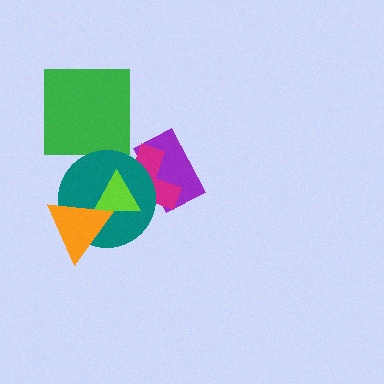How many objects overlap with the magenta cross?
3 objects overlap with the magenta cross.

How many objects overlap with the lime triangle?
3 objects overlap with the lime triangle.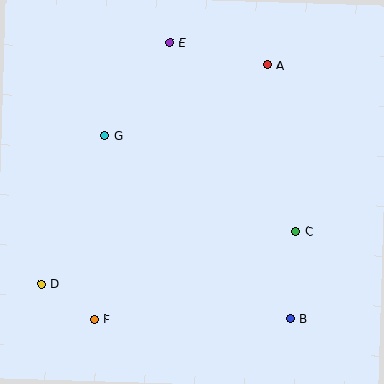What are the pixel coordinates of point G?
Point G is at (104, 136).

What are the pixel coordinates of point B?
Point B is at (291, 319).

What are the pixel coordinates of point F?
Point F is at (95, 320).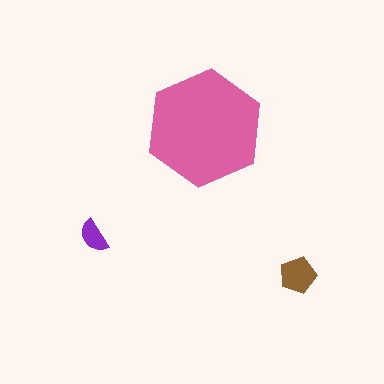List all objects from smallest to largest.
The purple semicircle, the brown pentagon, the pink hexagon.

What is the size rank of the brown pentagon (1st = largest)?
2nd.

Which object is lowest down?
The brown pentagon is bottommost.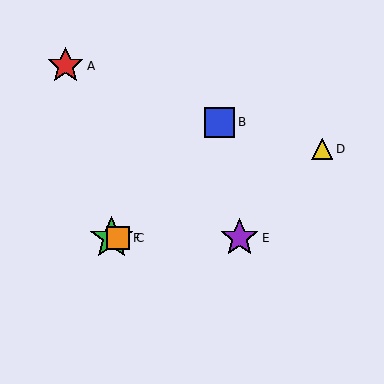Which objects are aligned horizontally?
Objects C, E, F are aligned horizontally.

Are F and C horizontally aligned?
Yes, both are at y≈238.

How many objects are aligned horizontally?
3 objects (C, E, F) are aligned horizontally.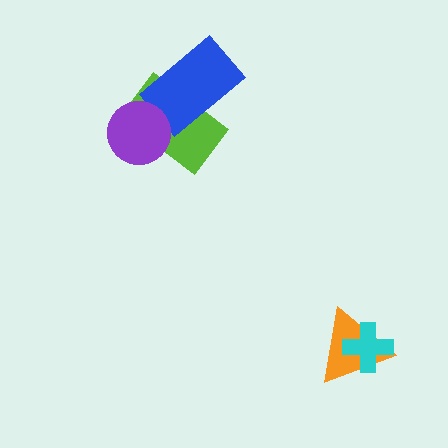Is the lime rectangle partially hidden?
Yes, it is partially covered by another shape.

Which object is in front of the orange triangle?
The cyan cross is in front of the orange triangle.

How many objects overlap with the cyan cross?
1 object overlaps with the cyan cross.